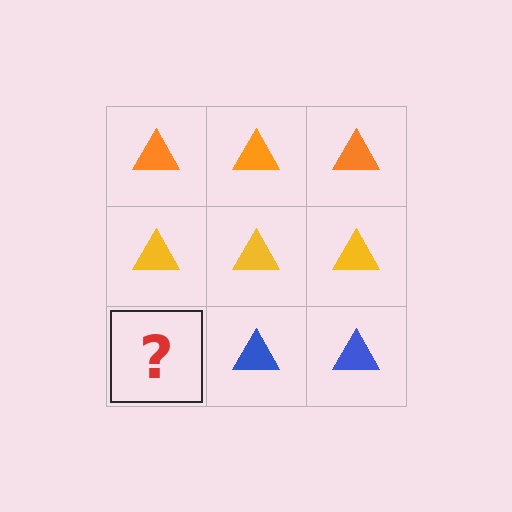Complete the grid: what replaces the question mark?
The question mark should be replaced with a blue triangle.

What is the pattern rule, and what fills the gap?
The rule is that each row has a consistent color. The gap should be filled with a blue triangle.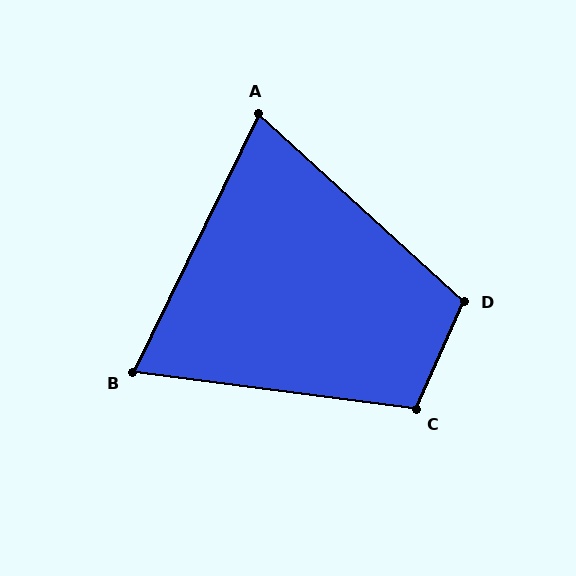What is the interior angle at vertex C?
Approximately 106 degrees (obtuse).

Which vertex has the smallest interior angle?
B, at approximately 71 degrees.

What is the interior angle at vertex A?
Approximately 74 degrees (acute).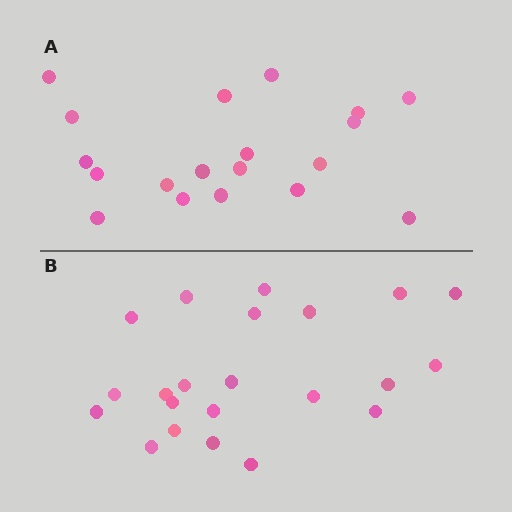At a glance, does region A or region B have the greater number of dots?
Region B (the bottom region) has more dots.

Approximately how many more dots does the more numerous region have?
Region B has just a few more — roughly 2 or 3 more dots than region A.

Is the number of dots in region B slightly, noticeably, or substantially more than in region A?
Region B has only slightly more — the two regions are fairly close. The ratio is roughly 1.2 to 1.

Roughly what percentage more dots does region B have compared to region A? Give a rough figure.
About 15% more.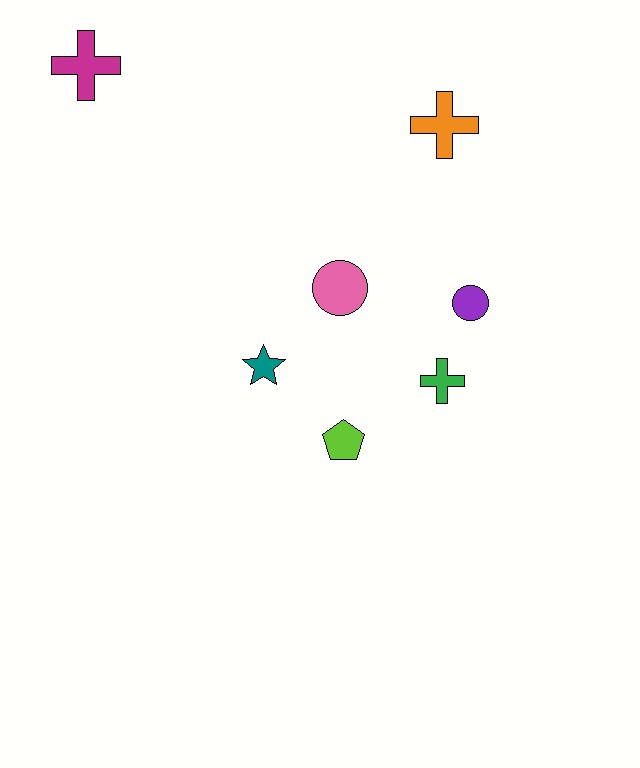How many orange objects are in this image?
There is 1 orange object.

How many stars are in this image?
There is 1 star.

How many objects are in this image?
There are 7 objects.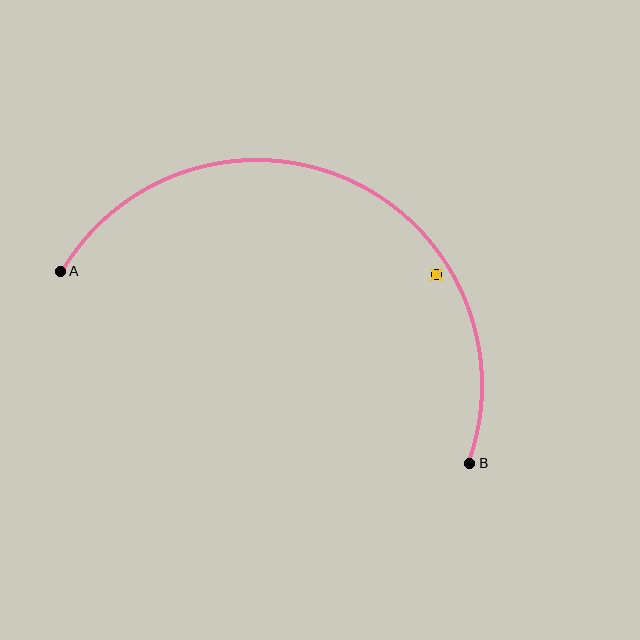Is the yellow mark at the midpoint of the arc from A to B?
No — the yellow mark does not lie on the arc at all. It sits slightly inside the curve.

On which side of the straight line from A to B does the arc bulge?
The arc bulges above the straight line connecting A and B.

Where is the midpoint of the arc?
The arc midpoint is the point on the curve farthest from the straight line joining A and B. It sits above that line.